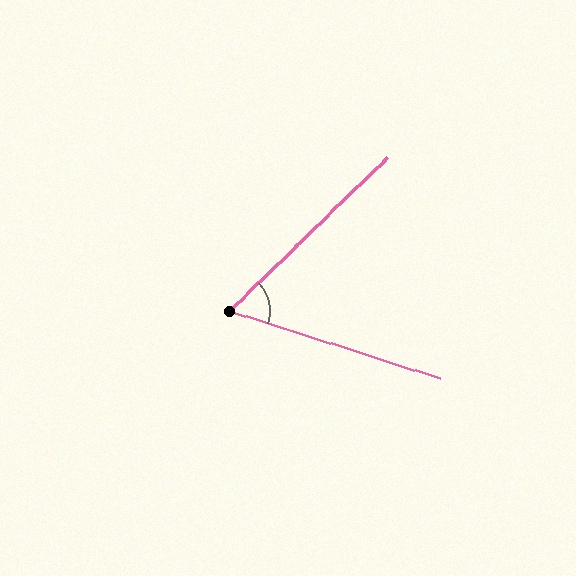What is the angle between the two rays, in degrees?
Approximately 62 degrees.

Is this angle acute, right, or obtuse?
It is acute.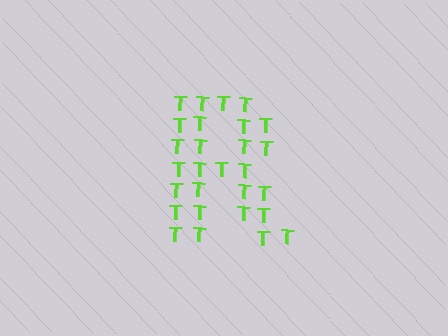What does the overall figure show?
The overall figure shows the letter R.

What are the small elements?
The small elements are letter T's.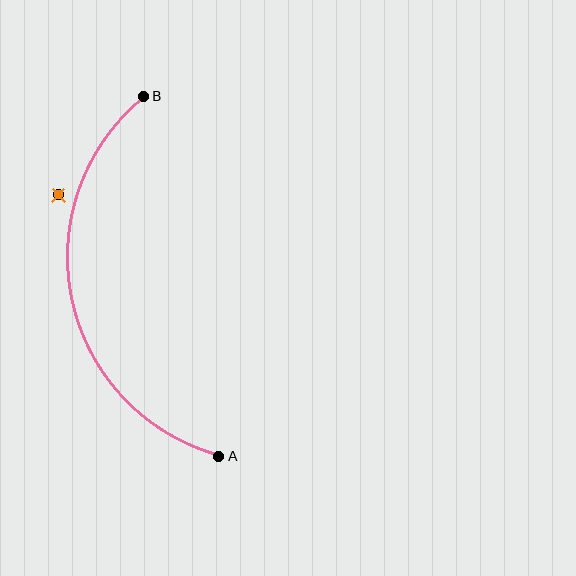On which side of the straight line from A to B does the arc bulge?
The arc bulges to the left of the straight line connecting A and B.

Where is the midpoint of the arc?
The arc midpoint is the point on the curve farthest from the straight line joining A and B. It sits to the left of that line.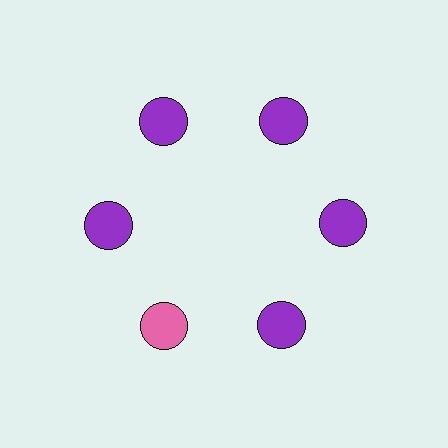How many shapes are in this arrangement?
There are 6 shapes arranged in a ring pattern.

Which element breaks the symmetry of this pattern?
The pink circle at roughly the 7 o'clock position breaks the symmetry. All other shapes are purple circles.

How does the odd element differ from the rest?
It has a different color: pink instead of purple.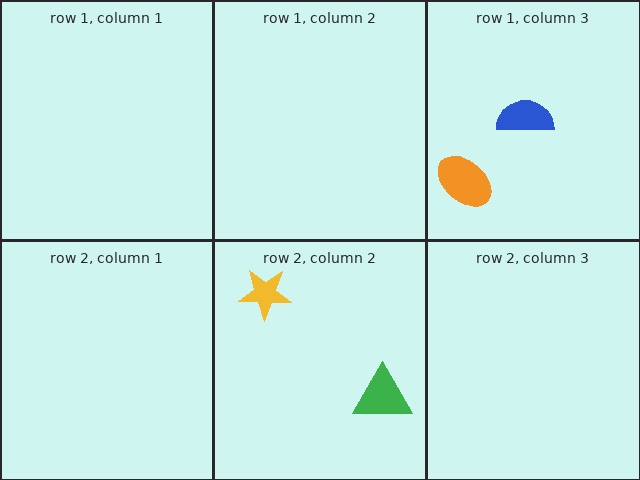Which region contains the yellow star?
The row 2, column 2 region.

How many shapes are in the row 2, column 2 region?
2.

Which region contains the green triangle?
The row 2, column 2 region.